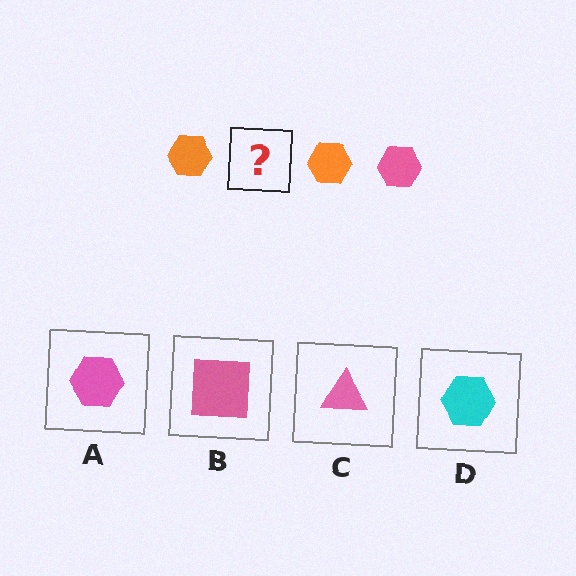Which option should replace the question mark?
Option A.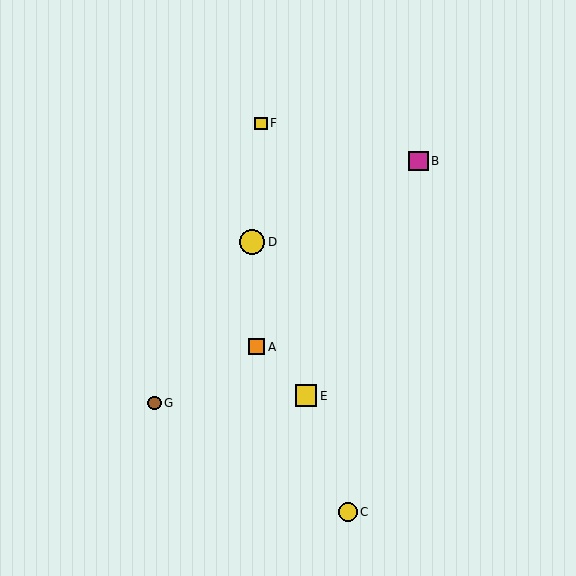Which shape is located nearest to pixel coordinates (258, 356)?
The orange square (labeled A) at (257, 347) is nearest to that location.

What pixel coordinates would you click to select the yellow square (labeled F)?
Click at (261, 123) to select the yellow square F.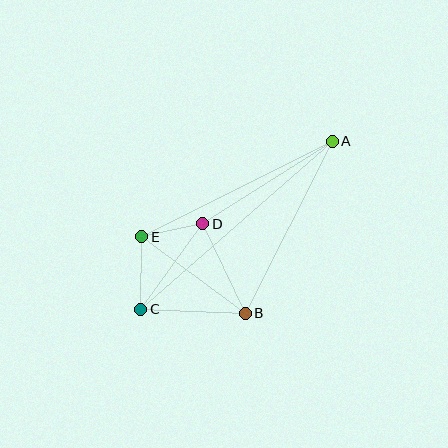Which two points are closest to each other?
Points D and E are closest to each other.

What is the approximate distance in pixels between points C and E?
The distance between C and E is approximately 72 pixels.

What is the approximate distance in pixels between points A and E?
The distance between A and E is approximately 213 pixels.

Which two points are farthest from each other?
Points A and C are farthest from each other.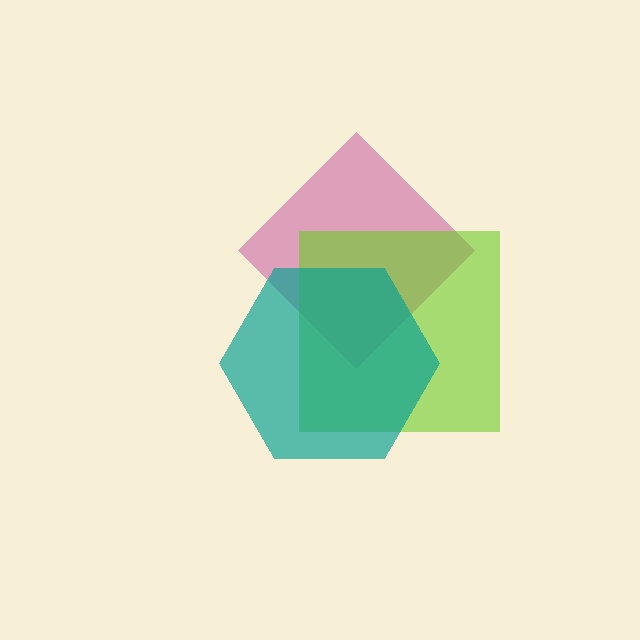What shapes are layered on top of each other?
The layered shapes are: a magenta diamond, a lime square, a teal hexagon.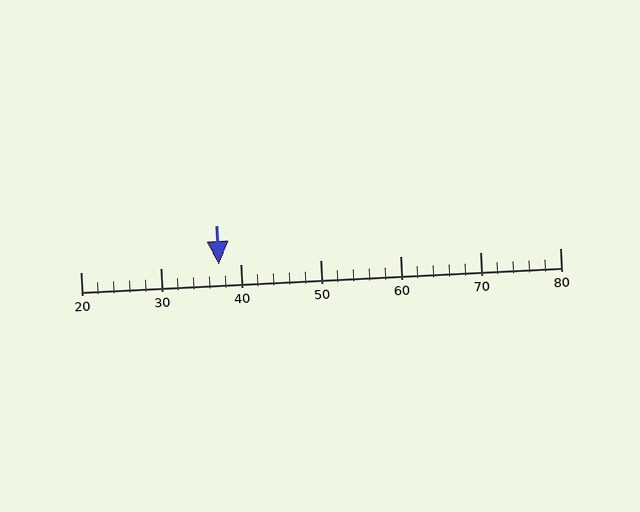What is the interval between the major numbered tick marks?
The major tick marks are spaced 10 units apart.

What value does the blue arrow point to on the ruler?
The blue arrow points to approximately 37.